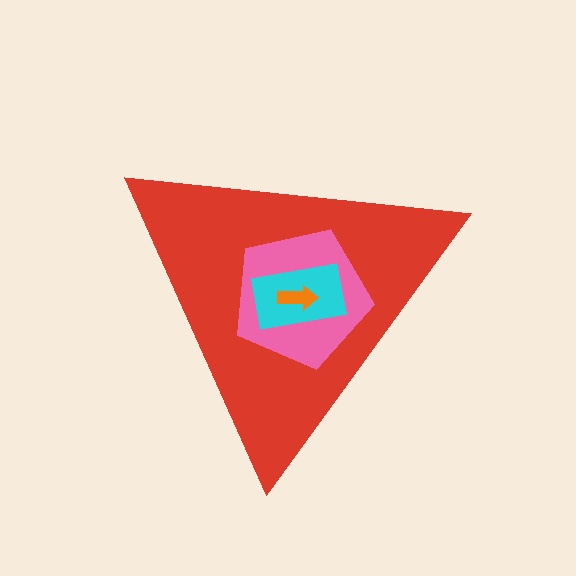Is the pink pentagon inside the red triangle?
Yes.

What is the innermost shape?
The orange arrow.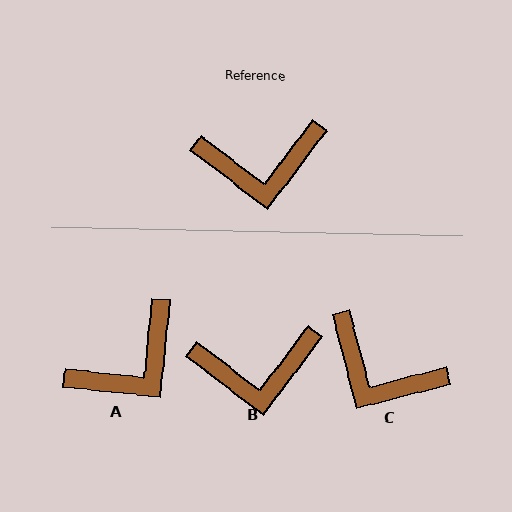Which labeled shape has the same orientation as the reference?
B.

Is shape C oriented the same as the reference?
No, it is off by about 38 degrees.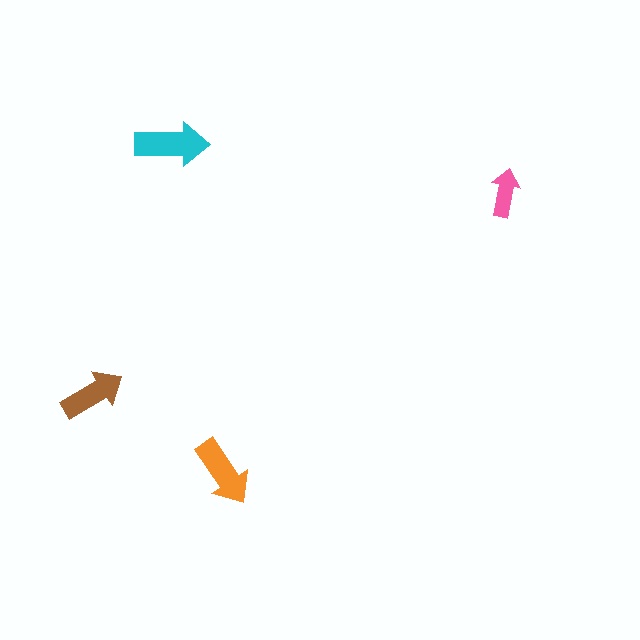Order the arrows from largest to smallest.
the cyan one, the orange one, the brown one, the pink one.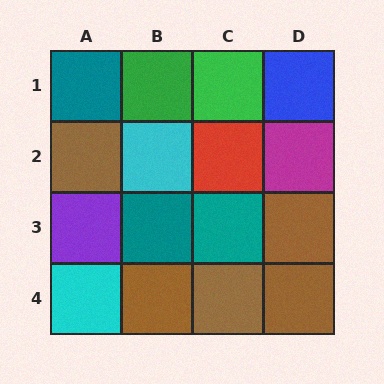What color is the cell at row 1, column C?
Green.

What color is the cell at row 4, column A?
Cyan.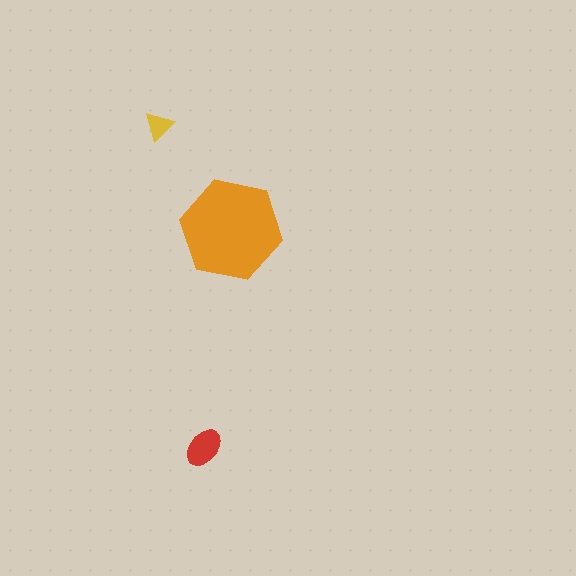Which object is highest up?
The yellow triangle is topmost.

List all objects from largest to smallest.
The orange hexagon, the red ellipse, the yellow triangle.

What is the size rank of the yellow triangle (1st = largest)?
3rd.